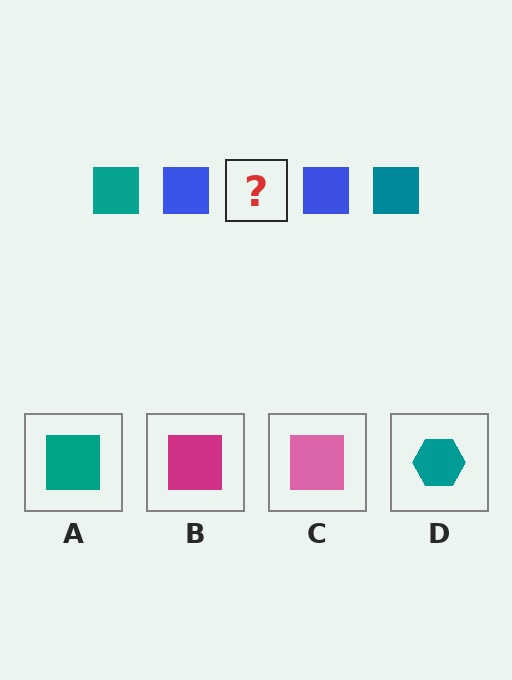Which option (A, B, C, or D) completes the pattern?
A.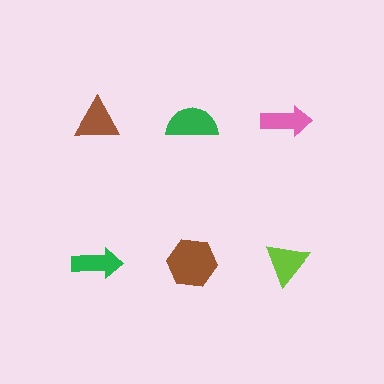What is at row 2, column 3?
A lime triangle.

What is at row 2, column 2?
A brown hexagon.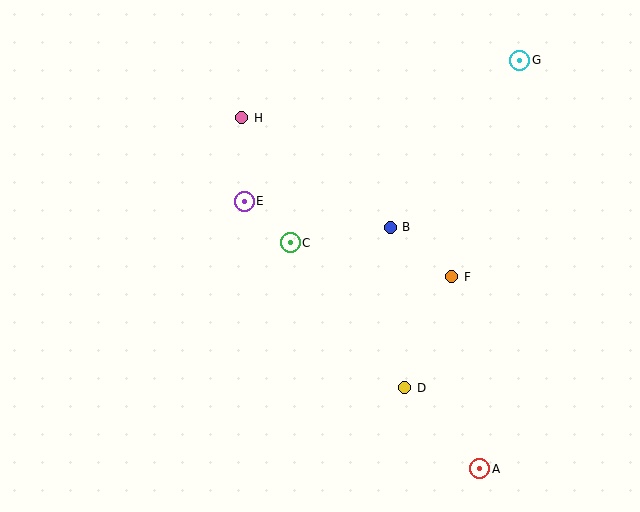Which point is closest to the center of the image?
Point C at (290, 243) is closest to the center.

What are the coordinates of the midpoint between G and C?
The midpoint between G and C is at (405, 152).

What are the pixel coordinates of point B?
Point B is at (390, 227).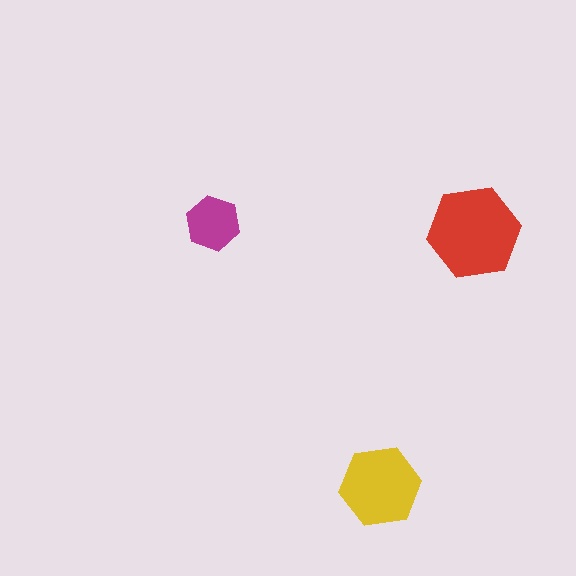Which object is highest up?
The magenta hexagon is topmost.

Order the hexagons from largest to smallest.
the red one, the yellow one, the magenta one.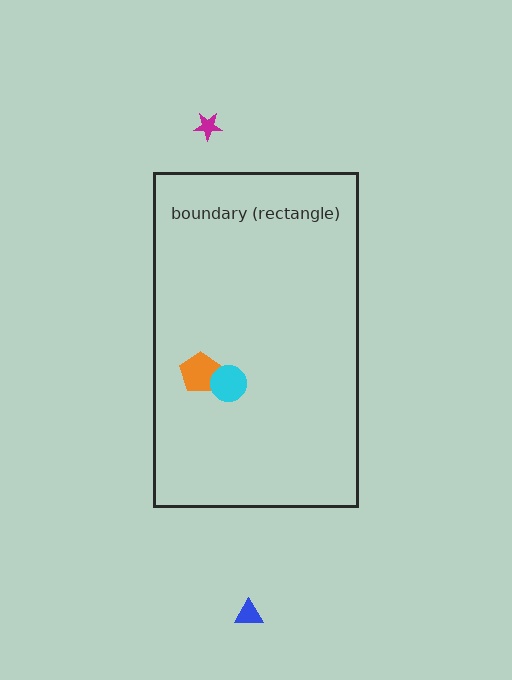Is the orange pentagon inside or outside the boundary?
Inside.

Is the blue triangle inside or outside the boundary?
Outside.